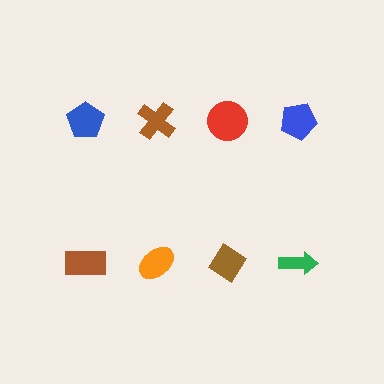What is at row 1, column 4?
A blue pentagon.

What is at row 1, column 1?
A blue pentagon.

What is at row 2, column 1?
A brown rectangle.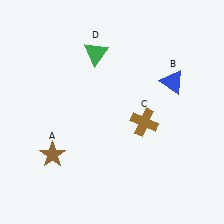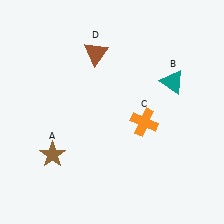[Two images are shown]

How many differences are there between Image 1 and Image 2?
There are 3 differences between the two images.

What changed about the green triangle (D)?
In Image 1, D is green. In Image 2, it changed to brown.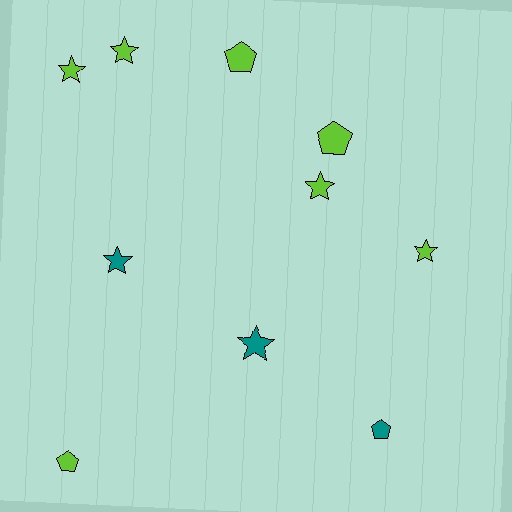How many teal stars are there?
There are 2 teal stars.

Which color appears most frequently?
Lime, with 7 objects.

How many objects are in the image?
There are 10 objects.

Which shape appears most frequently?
Star, with 6 objects.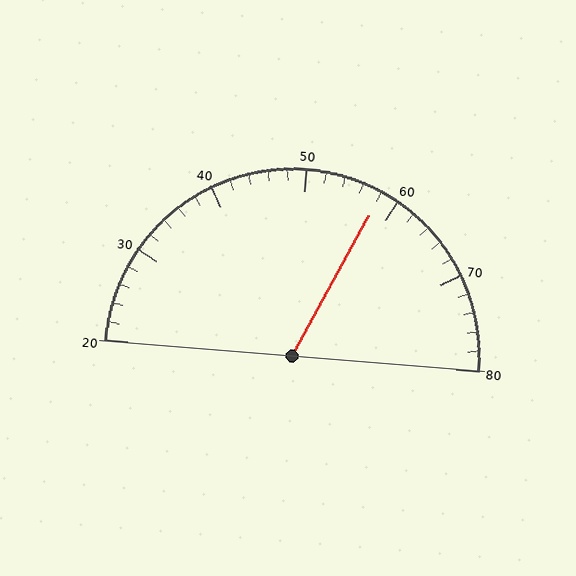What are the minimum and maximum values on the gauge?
The gauge ranges from 20 to 80.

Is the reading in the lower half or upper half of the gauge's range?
The reading is in the upper half of the range (20 to 80).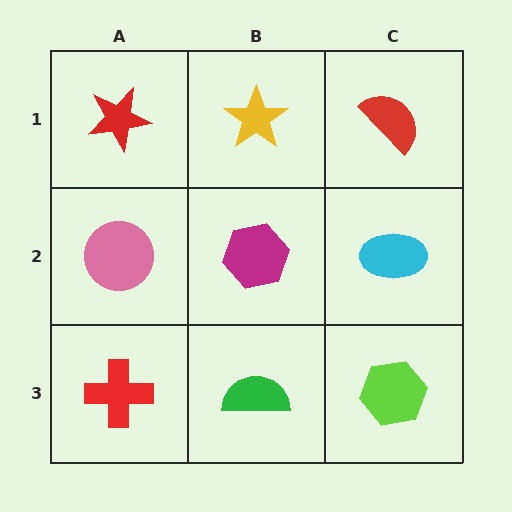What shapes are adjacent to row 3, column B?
A magenta hexagon (row 2, column B), a red cross (row 3, column A), a lime hexagon (row 3, column C).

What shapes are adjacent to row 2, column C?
A red semicircle (row 1, column C), a lime hexagon (row 3, column C), a magenta hexagon (row 2, column B).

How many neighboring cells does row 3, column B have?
3.